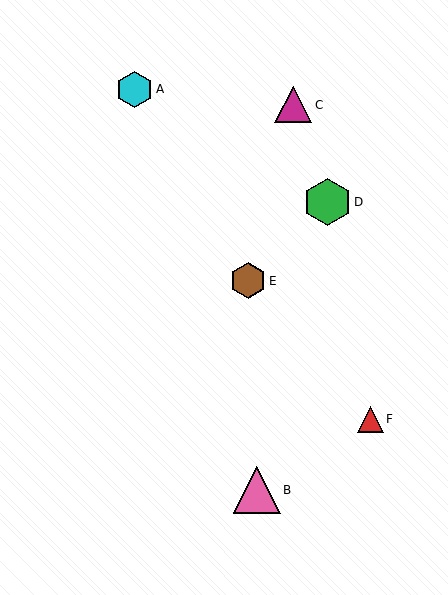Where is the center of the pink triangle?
The center of the pink triangle is at (257, 490).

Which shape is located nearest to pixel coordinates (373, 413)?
The red triangle (labeled F) at (371, 419) is nearest to that location.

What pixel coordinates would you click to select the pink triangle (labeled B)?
Click at (257, 490) to select the pink triangle B.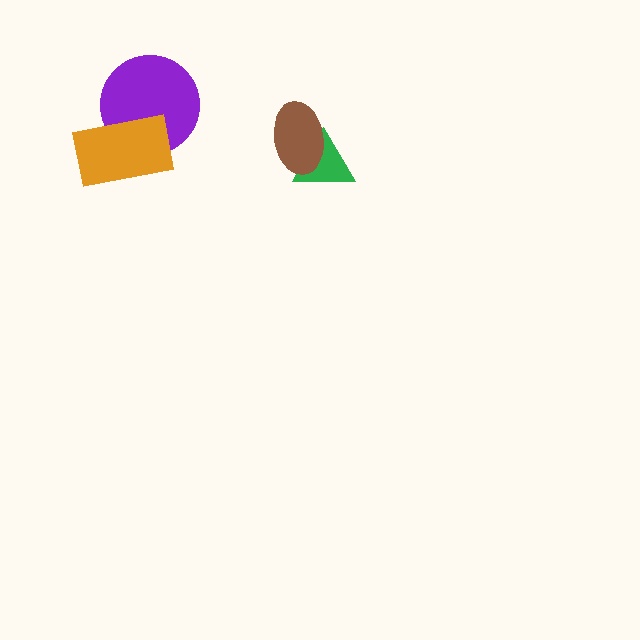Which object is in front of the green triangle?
The brown ellipse is in front of the green triangle.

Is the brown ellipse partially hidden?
No, no other shape covers it.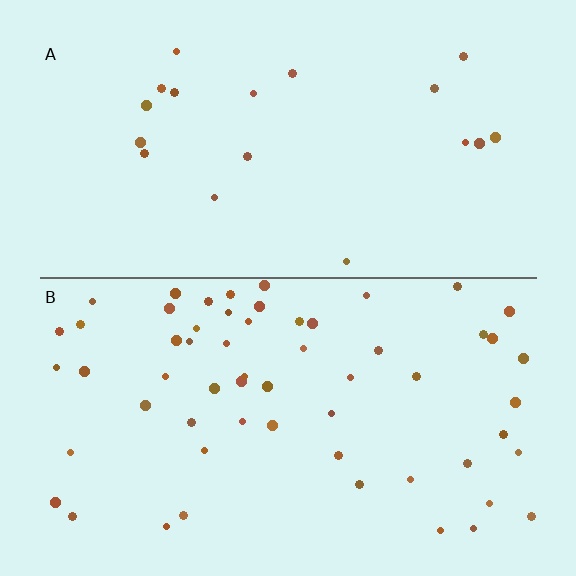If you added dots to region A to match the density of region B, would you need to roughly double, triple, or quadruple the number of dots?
Approximately triple.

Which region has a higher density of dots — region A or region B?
B (the bottom).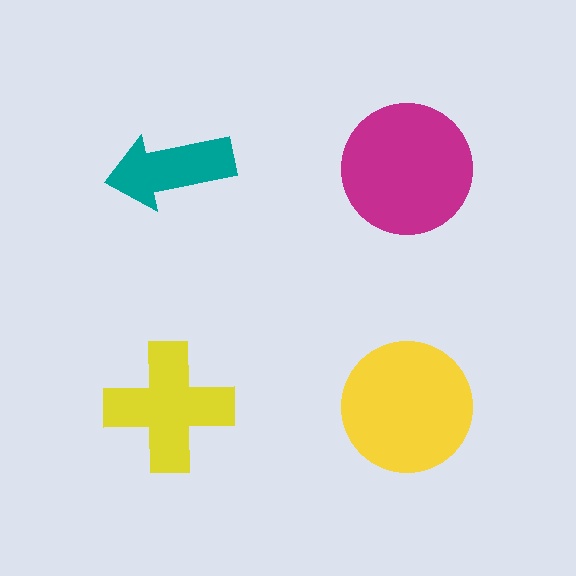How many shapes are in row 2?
2 shapes.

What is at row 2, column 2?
A yellow circle.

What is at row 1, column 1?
A teal arrow.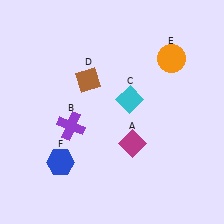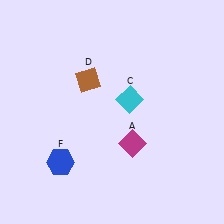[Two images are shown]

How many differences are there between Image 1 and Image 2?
There are 2 differences between the two images.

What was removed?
The purple cross (B), the orange circle (E) were removed in Image 2.